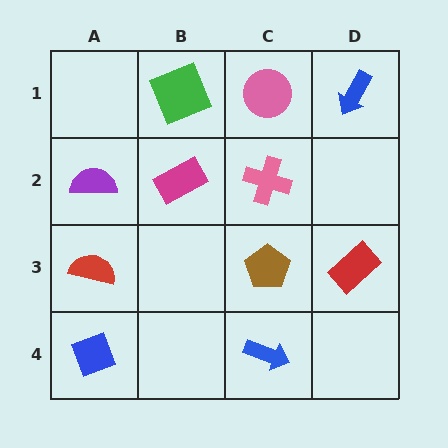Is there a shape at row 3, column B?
No, that cell is empty.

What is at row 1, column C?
A pink circle.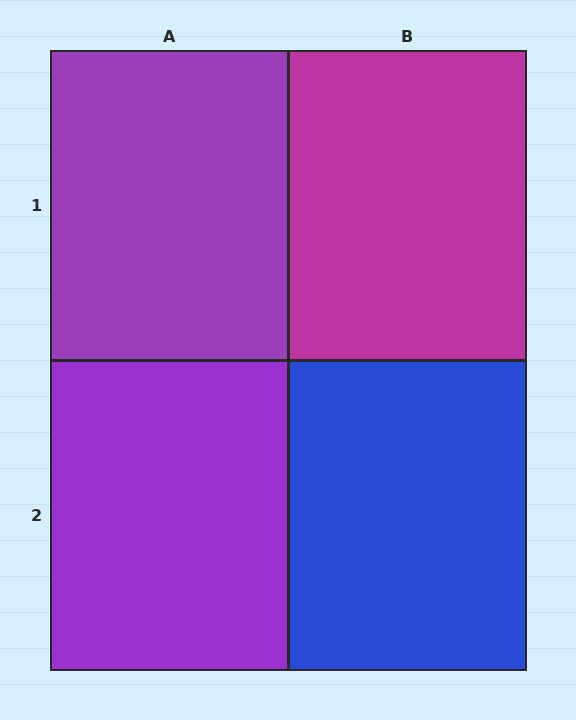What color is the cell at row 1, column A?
Purple.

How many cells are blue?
1 cell is blue.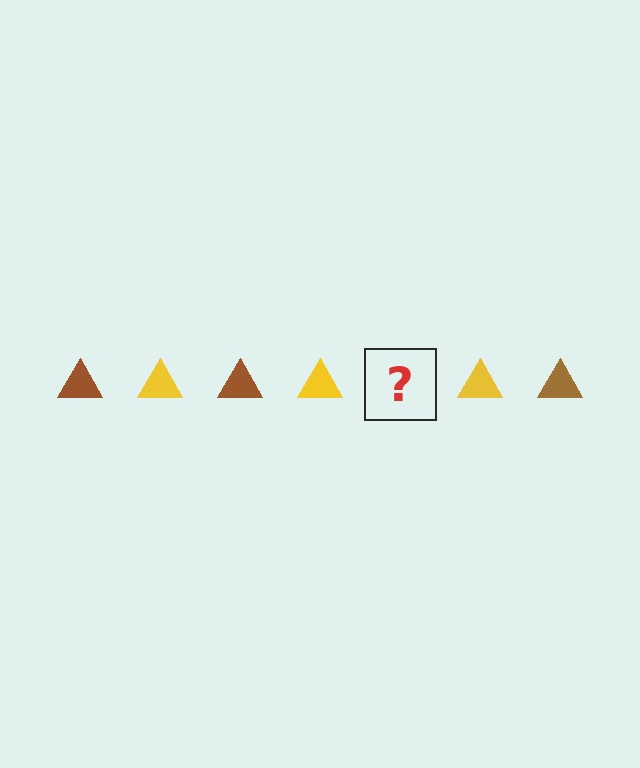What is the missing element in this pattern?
The missing element is a brown triangle.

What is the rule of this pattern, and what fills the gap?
The rule is that the pattern cycles through brown, yellow triangles. The gap should be filled with a brown triangle.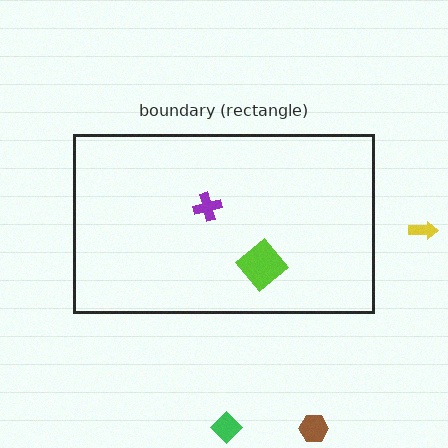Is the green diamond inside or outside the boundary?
Outside.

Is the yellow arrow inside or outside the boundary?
Outside.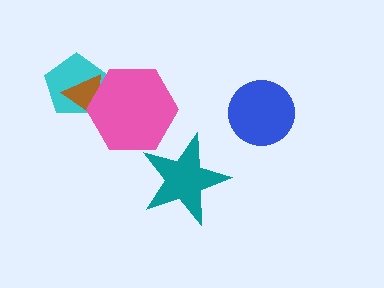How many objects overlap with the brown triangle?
2 objects overlap with the brown triangle.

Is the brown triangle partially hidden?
Yes, it is partially covered by another shape.